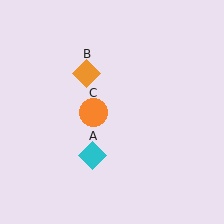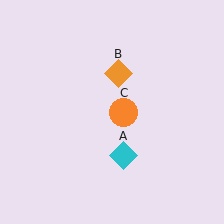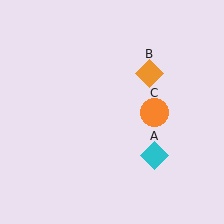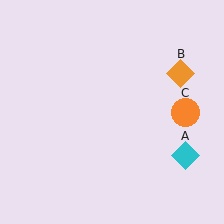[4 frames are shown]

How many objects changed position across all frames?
3 objects changed position: cyan diamond (object A), orange diamond (object B), orange circle (object C).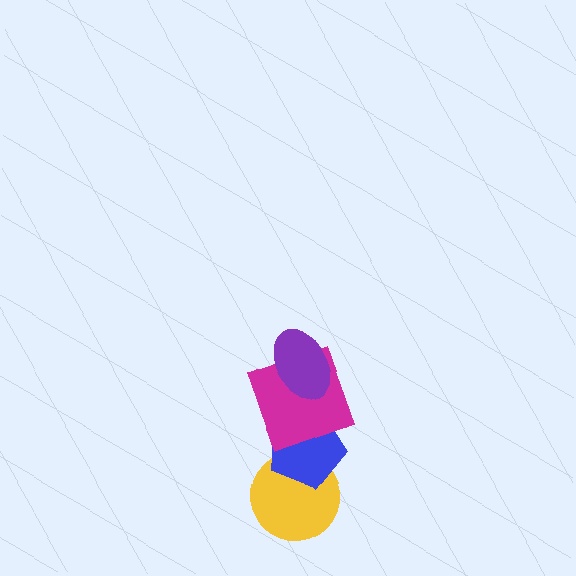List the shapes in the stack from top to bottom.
From top to bottom: the purple ellipse, the magenta square, the blue pentagon, the yellow circle.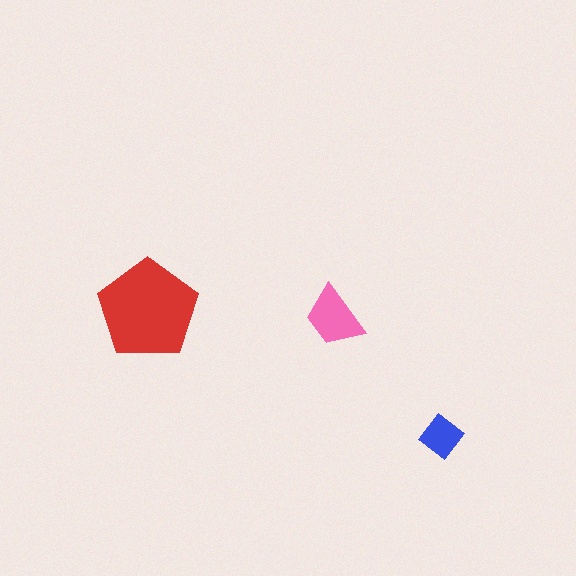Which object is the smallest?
The blue diamond.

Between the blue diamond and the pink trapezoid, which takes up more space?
The pink trapezoid.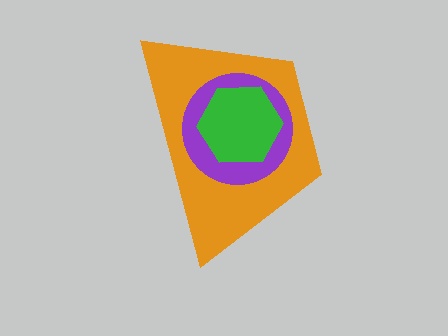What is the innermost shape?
The green hexagon.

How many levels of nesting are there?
3.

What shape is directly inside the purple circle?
The green hexagon.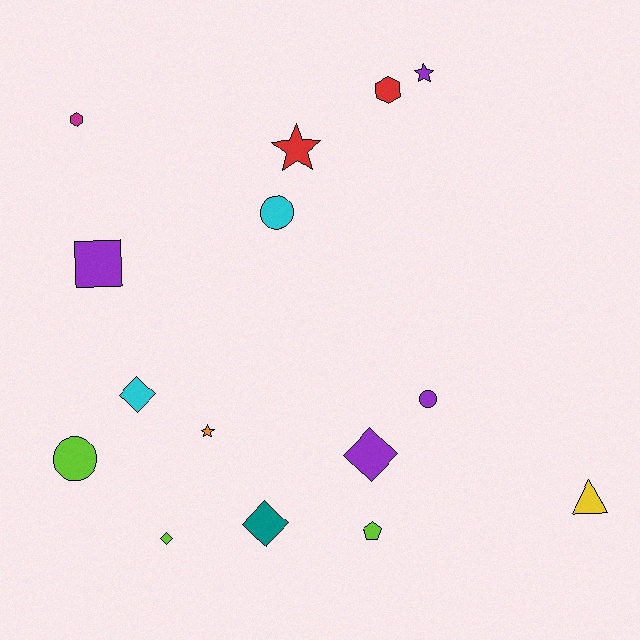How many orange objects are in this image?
There is 1 orange object.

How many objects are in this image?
There are 15 objects.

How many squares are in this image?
There is 1 square.